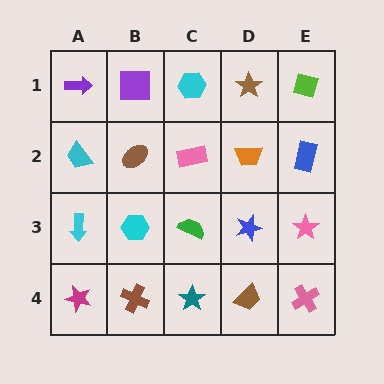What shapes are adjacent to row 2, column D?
A brown star (row 1, column D), a blue star (row 3, column D), a pink rectangle (row 2, column C), a blue rectangle (row 2, column E).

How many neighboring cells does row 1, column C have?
3.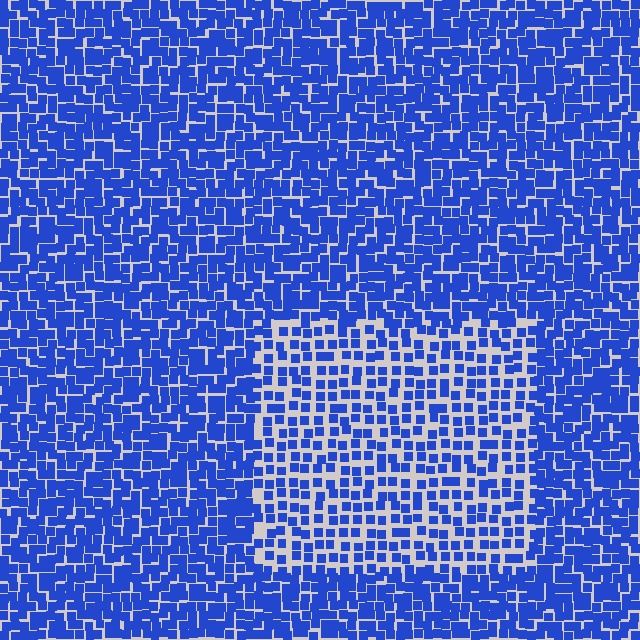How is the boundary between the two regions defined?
The boundary is defined by a change in element density (approximately 1.8x ratio). All elements are the same color, size, and shape.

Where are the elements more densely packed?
The elements are more densely packed outside the rectangle boundary.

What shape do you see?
I see a rectangle.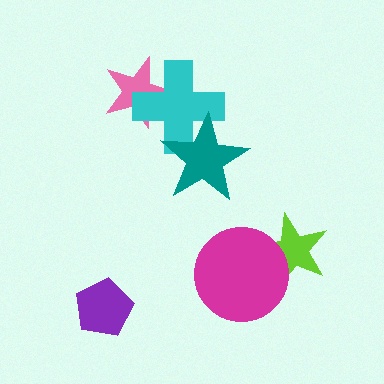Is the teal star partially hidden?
No, no other shape covers it.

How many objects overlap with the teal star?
1 object overlaps with the teal star.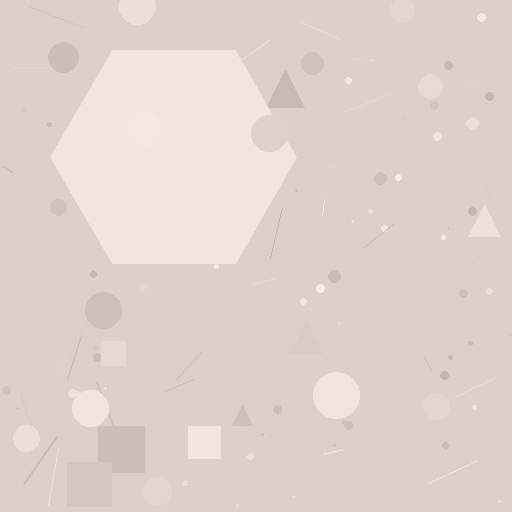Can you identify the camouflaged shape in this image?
The camouflaged shape is a hexagon.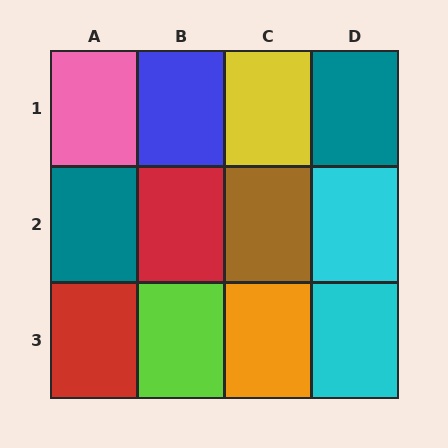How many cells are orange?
1 cell is orange.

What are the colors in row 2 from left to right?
Teal, red, brown, cyan.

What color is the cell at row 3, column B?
Lime.